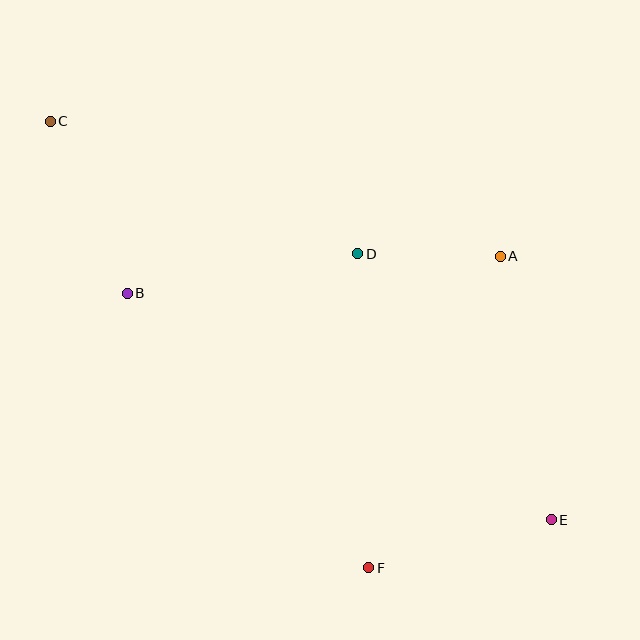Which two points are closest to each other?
Points A and D are closest to each other.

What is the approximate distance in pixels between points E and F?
The distance between E and F is approximately 189 pixels.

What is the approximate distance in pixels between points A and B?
The distance between A and B is approximately 375 pixels.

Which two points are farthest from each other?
Points C and E are farthest from each other.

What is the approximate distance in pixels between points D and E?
The distance between D and E is approximately 329 pixels.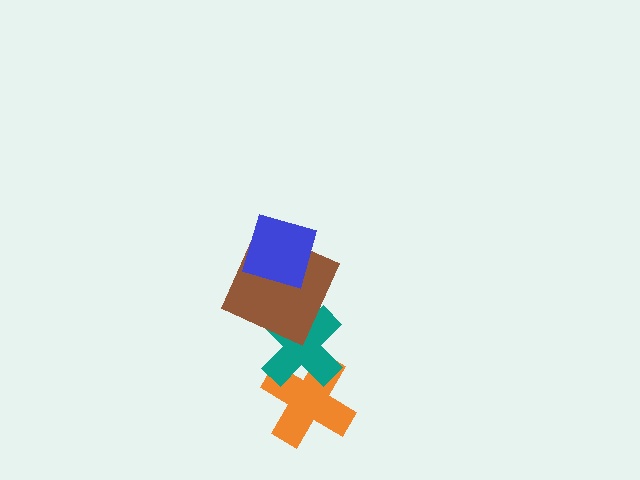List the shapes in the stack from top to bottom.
From top to bottom: the blue diamond, the brown square, the teal cross, the orange cross.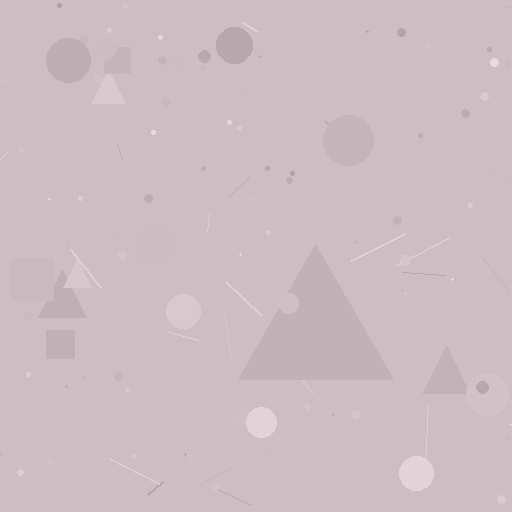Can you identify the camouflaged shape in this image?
The camouflaged shape is a triangle.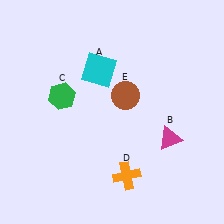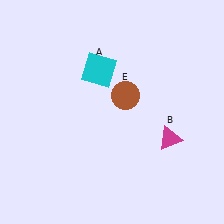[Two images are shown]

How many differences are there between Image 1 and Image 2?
There are 2 differences between the two images.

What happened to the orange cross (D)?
The orange cross (D) was removed in Image 2. It was in the bottom-right area of Image 1.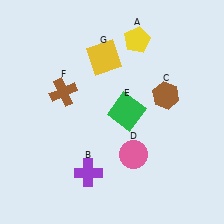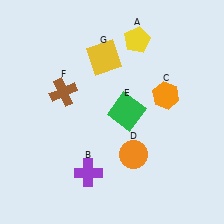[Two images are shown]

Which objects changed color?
C changed from brown to orange. D changed from pink to orange.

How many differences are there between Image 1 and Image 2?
There are 2 differences between the two images.